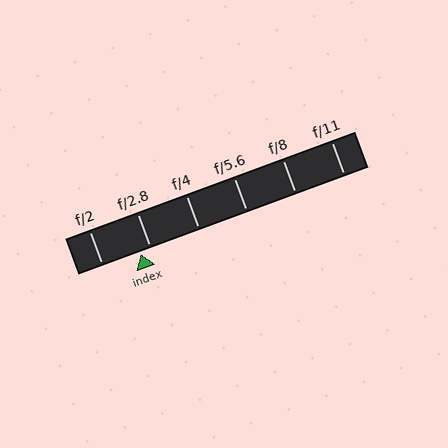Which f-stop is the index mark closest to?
The index mark is closest to f/2.8.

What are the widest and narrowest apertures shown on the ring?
The widest aperture shown is f/2 and the narrowest is f/11.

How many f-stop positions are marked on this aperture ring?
There are 6 f-stop positions marked.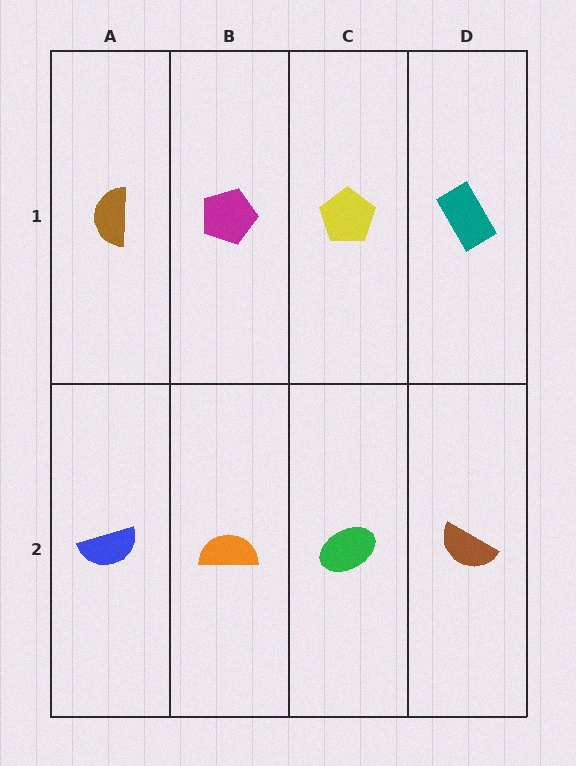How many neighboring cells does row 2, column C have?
3.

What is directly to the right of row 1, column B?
A yellow pentagon.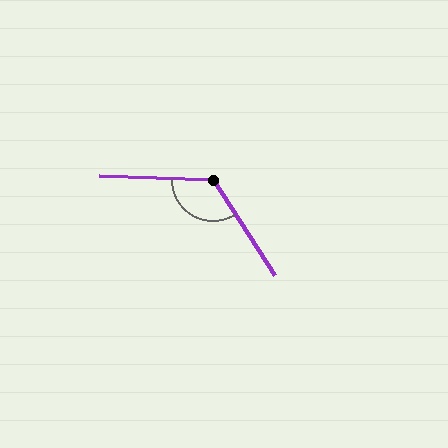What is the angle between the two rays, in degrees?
Approximately 125 degrees.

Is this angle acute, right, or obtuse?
It is obtuse.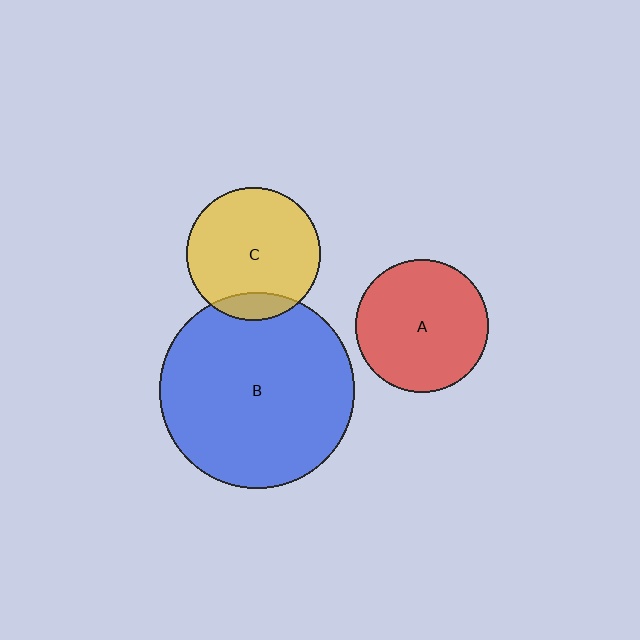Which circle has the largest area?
Circle B (blue).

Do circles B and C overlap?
Yes.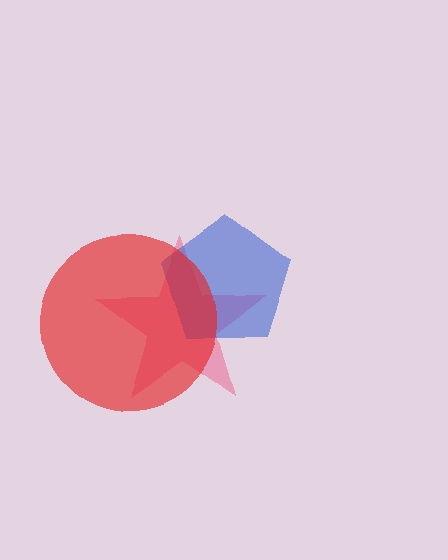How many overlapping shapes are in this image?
There are 3 overlapping shapes in the image.